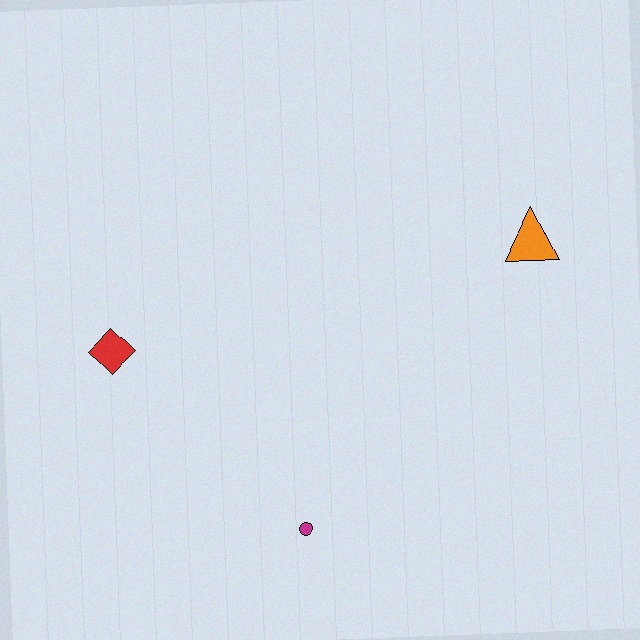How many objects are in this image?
There are 3 objects.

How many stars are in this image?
There are no stars.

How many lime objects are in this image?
There are no lime objects.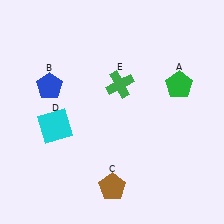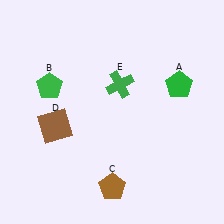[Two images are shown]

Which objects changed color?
B changed from blue to green. D changed from cyan to brown.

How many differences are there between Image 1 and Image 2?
There are 2 differences between the two images.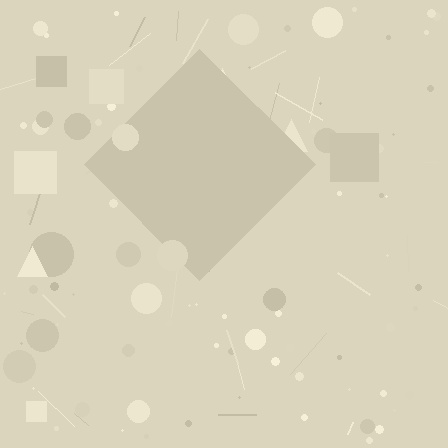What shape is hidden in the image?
A diamond is hidden in the image.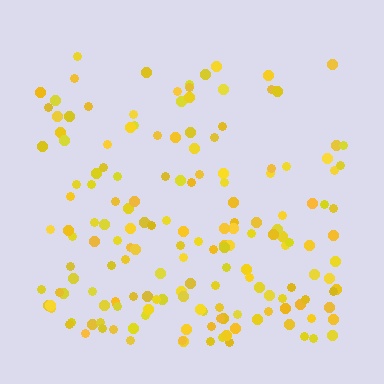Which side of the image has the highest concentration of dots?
The bottom.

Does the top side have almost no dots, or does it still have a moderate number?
Still a moderate number, just noticeably fewer than the bottom.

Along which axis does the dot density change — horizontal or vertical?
Vertical.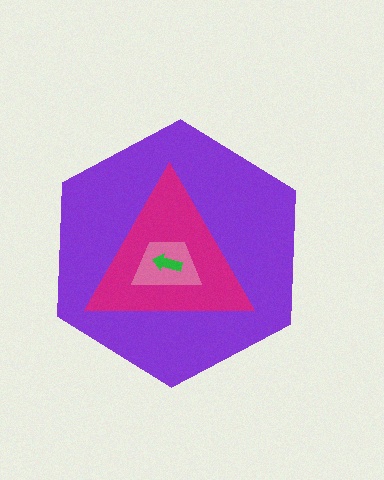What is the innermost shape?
The green arrow.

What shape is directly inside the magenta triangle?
The pink trapezoid.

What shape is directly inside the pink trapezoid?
The green arrow.